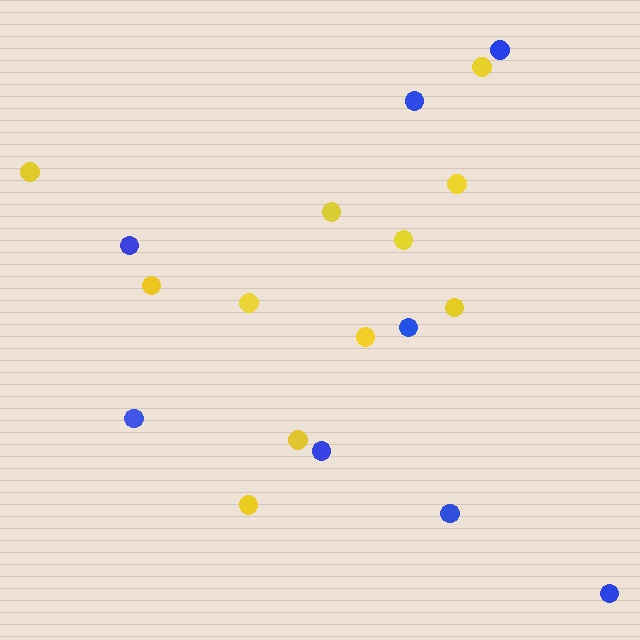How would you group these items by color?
There are 2 groups: one group of blue circles (8) and one group of yellow circles (11).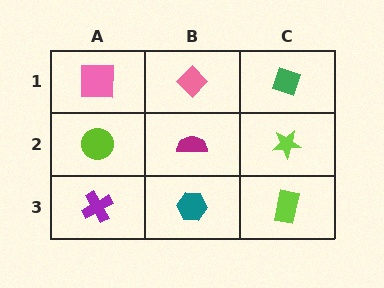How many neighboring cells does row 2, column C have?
3.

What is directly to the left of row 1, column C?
A pink diamond.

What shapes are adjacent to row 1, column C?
A lime star (row 2, column C), a pink diamond (row 1, column B).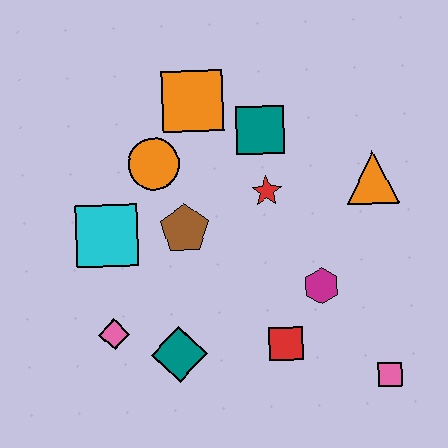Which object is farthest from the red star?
The pink square is farthest from the red star.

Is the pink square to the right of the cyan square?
Yes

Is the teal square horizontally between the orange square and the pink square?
Yes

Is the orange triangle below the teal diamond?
No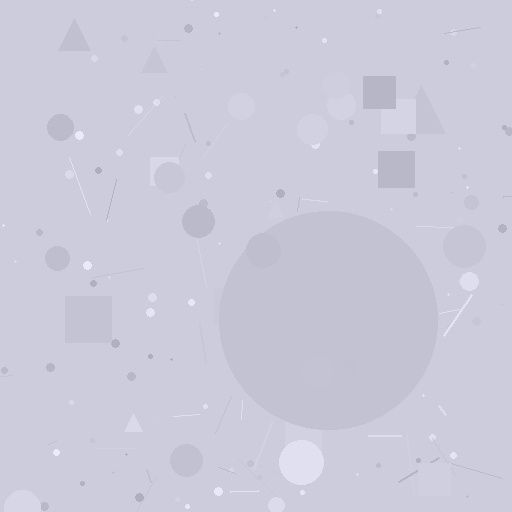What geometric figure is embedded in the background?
A circle is embedded in the background.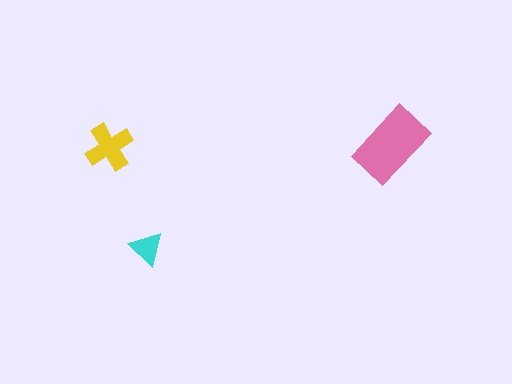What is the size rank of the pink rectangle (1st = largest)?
1st.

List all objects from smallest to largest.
The cyan triangle, the yellow cross, the pink rectangle.